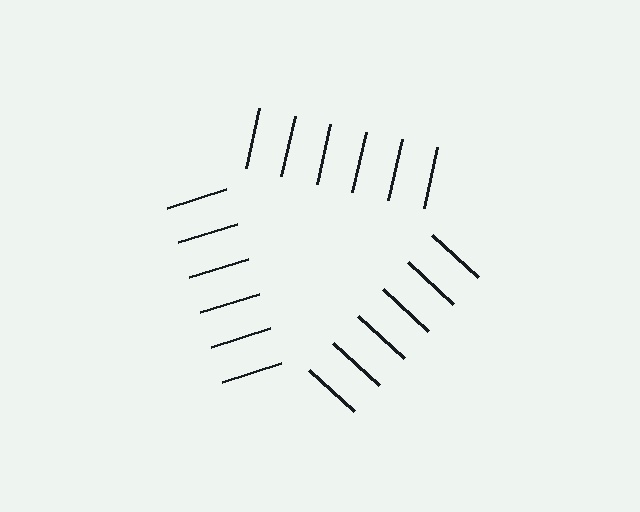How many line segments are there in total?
18 — 6 along each of the 3 edges.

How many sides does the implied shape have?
3 sides — the line-ends trace a triangle.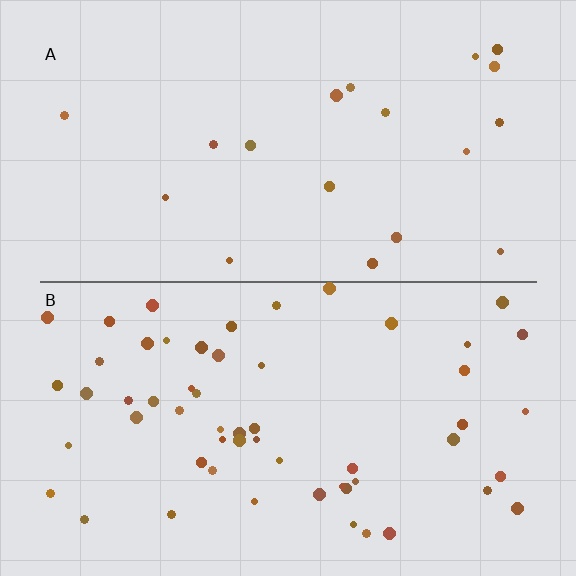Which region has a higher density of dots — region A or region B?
B (the bottom).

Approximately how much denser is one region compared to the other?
Approximately 2.9× — region B over region A.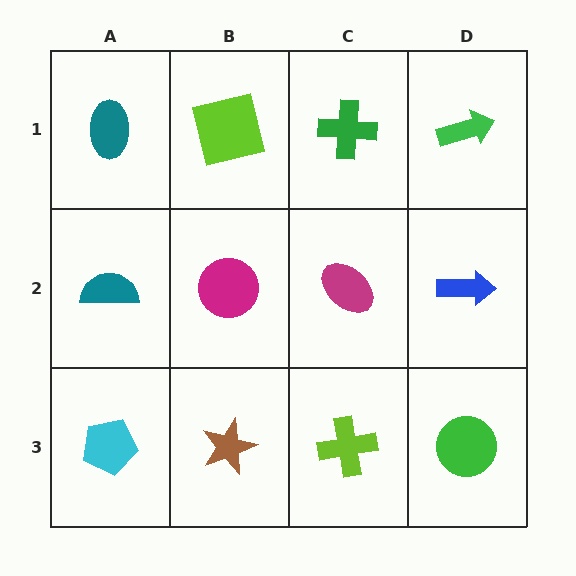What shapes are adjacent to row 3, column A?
A teal semicircle (row 2, column A), a brown star (row 3, column B).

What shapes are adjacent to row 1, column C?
A magenta ellipse (row 2, column C), a lime square (row 1, column B), a green arrow (row 1, column D).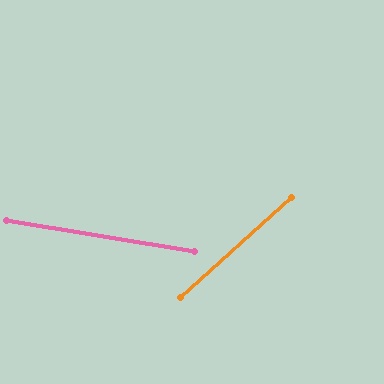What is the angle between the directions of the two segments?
Approximately 51 degrees.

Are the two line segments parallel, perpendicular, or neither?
Neither parallel nor perpendicular — they differ by about 51°.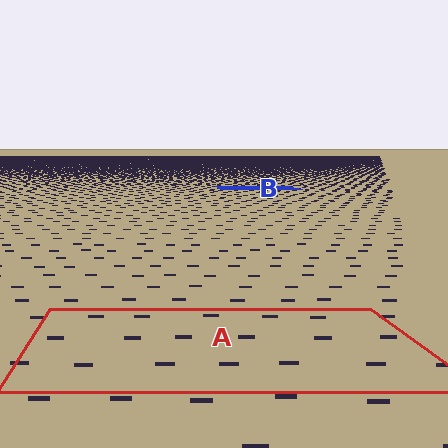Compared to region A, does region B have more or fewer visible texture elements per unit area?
Region B has more texture elements per unit area — they are packed more densely because it is farther away.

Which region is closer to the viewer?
Region A is closer. The texture elements there are larger and more spread out.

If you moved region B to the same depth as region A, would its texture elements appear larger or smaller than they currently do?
They would appear larger. At a closer depth, the same texture elements are projected at a bigger on-screen size.